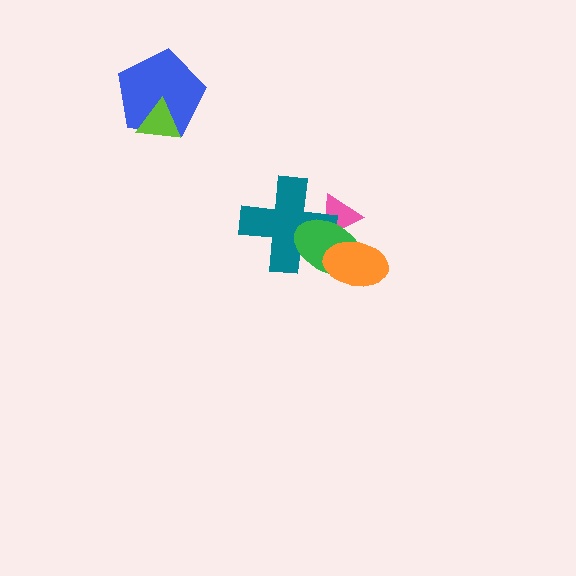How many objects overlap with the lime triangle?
1 object overlaps with the lime triangle.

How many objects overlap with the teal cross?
2 objects overlap with the teal cross.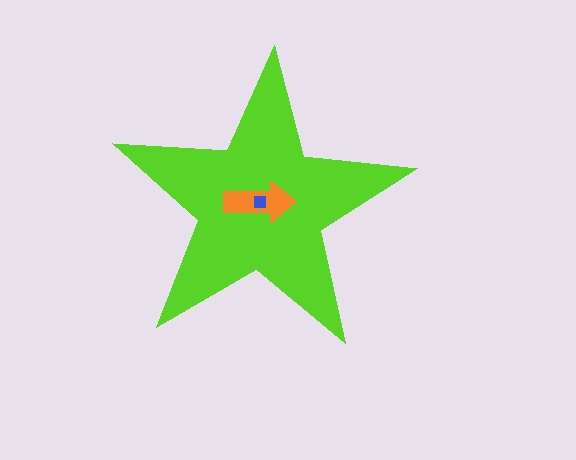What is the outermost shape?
The lime star.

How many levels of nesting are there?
3.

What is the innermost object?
The blue square.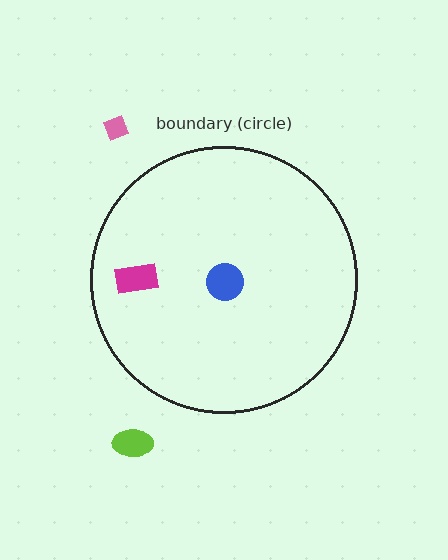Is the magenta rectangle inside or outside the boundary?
Inside.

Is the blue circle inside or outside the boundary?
Inside.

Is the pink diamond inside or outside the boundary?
Outside.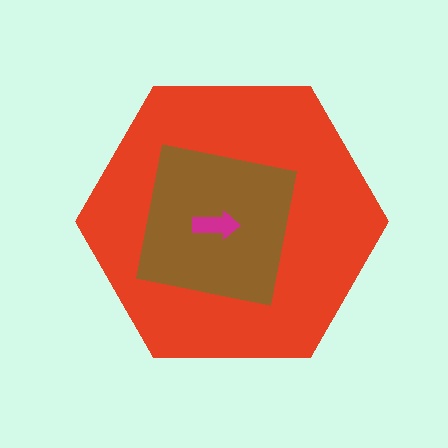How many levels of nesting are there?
3.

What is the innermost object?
The magenta arrow.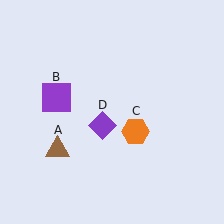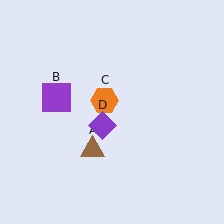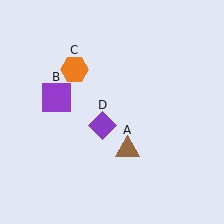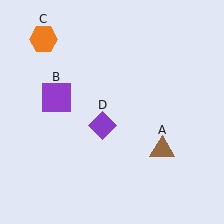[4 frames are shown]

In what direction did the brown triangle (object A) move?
The brown triangle (object A) moved right.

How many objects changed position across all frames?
2 objects changed position: brown triangle (object A), orange hexagon (object C).